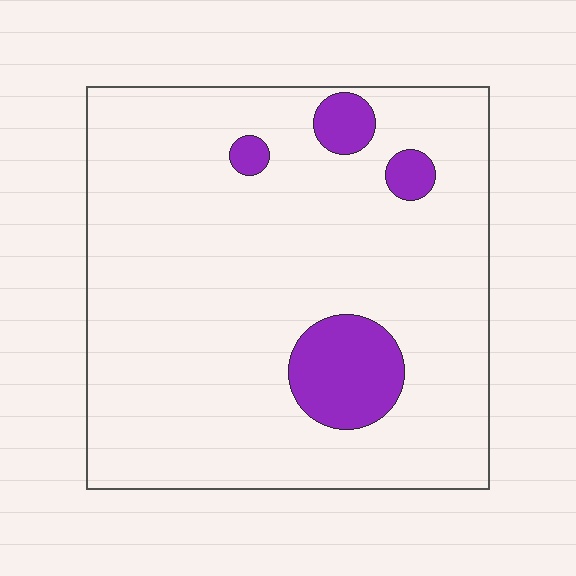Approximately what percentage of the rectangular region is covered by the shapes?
Approximately 10%.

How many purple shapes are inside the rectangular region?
4.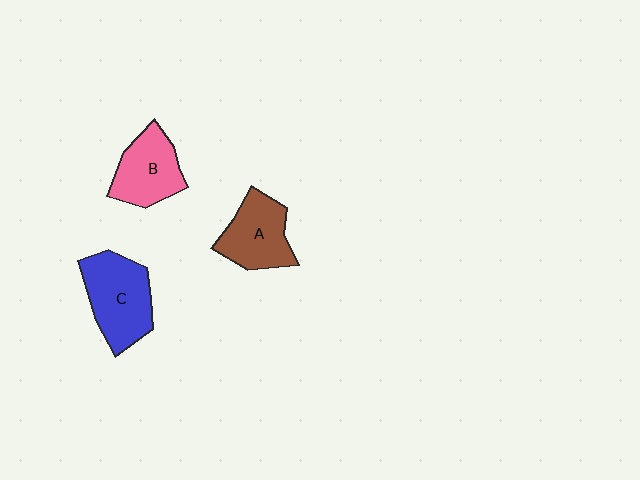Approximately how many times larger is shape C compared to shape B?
Approximately 1.2 times.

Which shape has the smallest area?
Shape B (pink).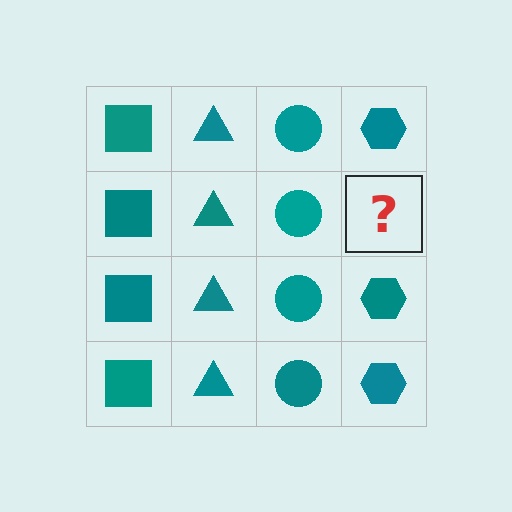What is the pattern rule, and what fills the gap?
The rule is that each column has a consistent shape. The gap should be filled with a teal hexagon.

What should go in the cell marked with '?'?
The missing cell should contain a teal hexagon.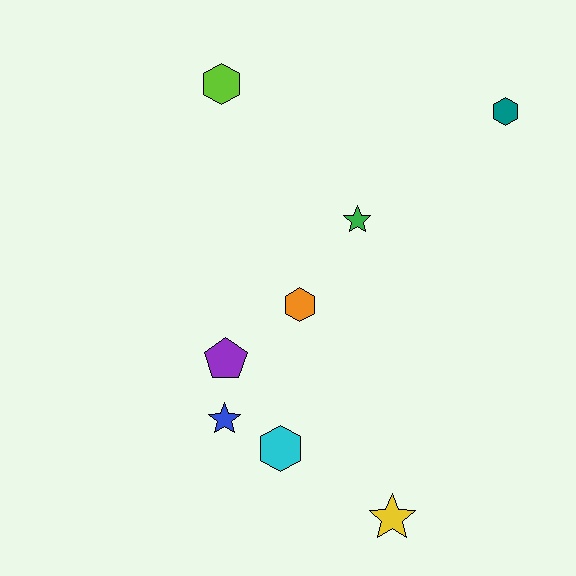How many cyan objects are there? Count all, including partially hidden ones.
There is 1 cyan object.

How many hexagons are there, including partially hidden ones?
There are 4 hexagons.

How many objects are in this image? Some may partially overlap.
There are 8 objects.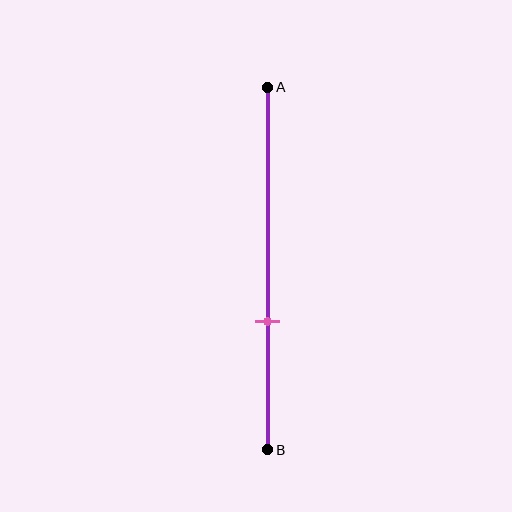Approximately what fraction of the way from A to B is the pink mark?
The pink mark is approximately 65% of the way from A to B.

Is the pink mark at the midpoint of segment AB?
No, the mark is at about 65% from A, not at the 50% midpoint.